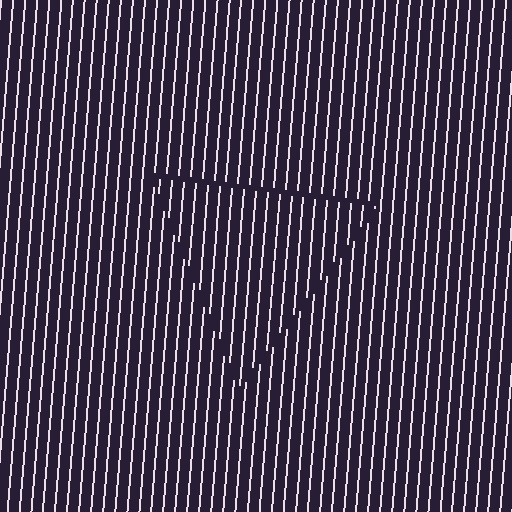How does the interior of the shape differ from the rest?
The interior of the shape contains the same grating, shifted by half a period — the contour is defined by the phase discontinuity where line-ends from the inner and outer gratings abut.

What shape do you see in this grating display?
An illusory triangle. The interior of the shape contains the same grating, shifted by half a period — the contour is defined by the phase discontinuity where line-ends from the inner and outer gratings abut.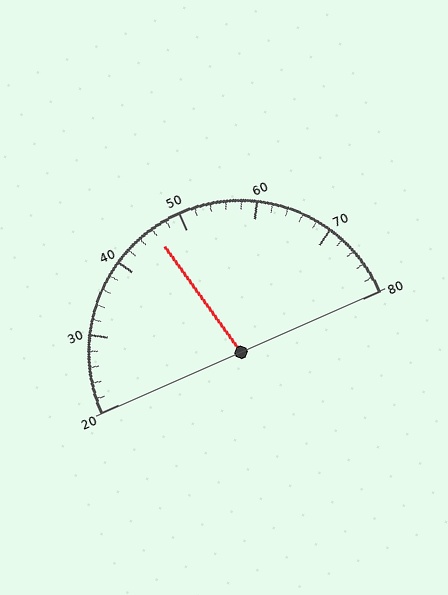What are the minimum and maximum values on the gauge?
The gauge ranges from 20 to 80.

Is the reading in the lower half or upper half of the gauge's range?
The reading is in the lower half of the range (20 to 80).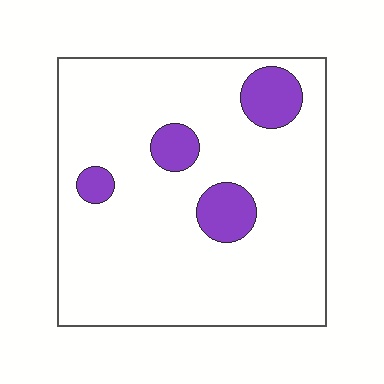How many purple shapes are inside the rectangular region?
4.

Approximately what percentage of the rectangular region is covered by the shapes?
Approximately 15%.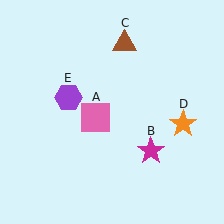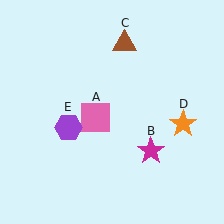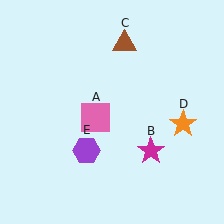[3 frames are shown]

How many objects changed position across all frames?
1 object changed position: purple hexagon (object E).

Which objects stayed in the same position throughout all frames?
Pink square (object A) and magenta star (object B) and brown triangle (object C) and orange star (object D) remained stationary.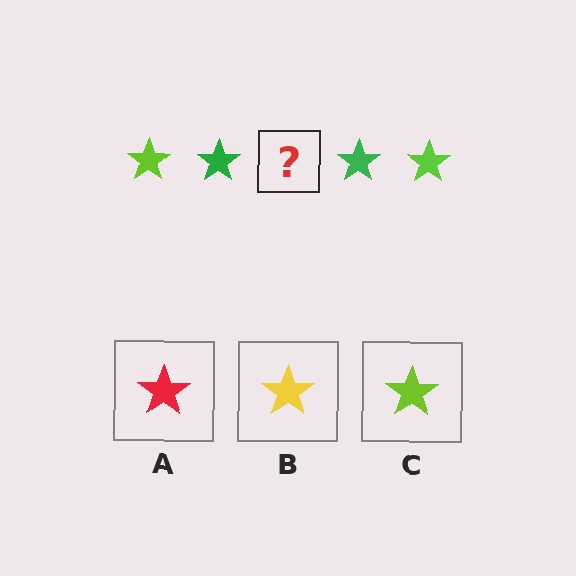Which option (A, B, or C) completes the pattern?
C.